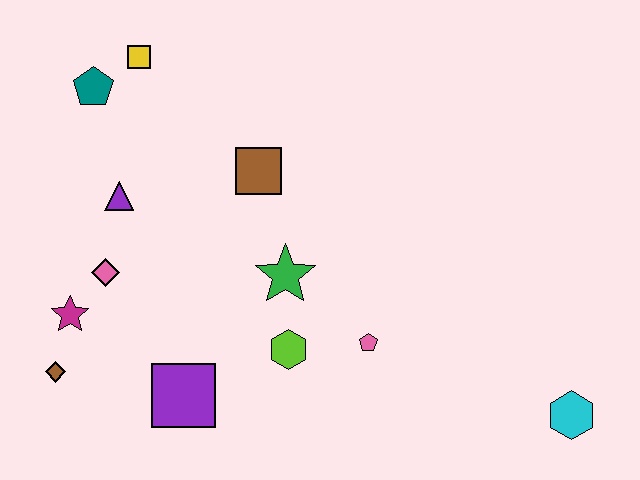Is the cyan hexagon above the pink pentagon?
No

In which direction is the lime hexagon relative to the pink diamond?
The lime hexagon is to the right of the pink diamond.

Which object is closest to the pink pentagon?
The lime hexagon is closest to the pink pentagon.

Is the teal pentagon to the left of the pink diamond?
Yes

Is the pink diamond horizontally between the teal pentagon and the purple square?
Yes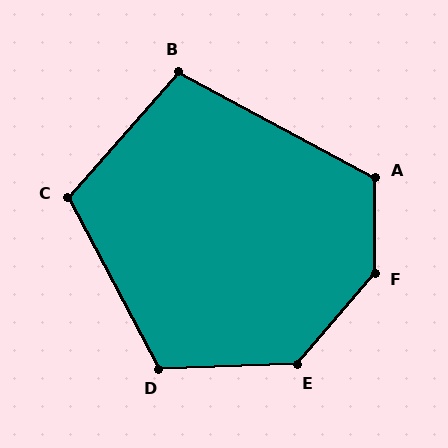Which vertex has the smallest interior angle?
B, at approximately 103 degrees.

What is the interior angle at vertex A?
Approximately 118 degrees (obtuse).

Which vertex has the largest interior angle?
F, at approximately 140 degrees.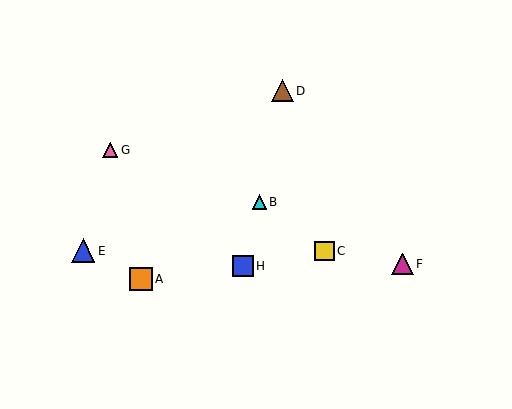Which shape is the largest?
The blue triangle (labeled E) is the largest.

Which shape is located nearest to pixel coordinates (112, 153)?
The pink triangle (labeled G) at (110, 150) is nearest to that location.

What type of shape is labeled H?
Shape H is a blue square.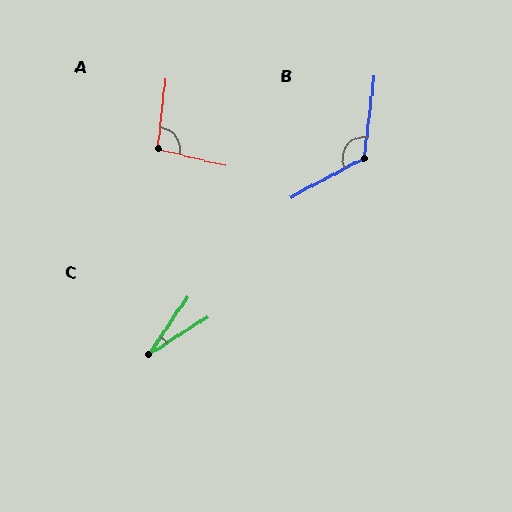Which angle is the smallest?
C, at approximately 23 degrees.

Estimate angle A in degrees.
Approximately 97 degrees.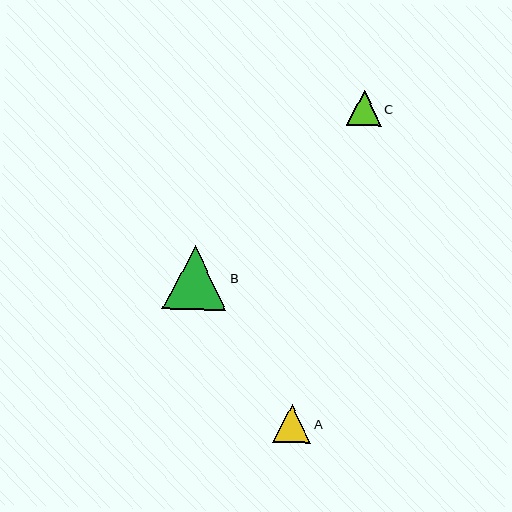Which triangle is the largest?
Triangle B is the largest with a size of approximately 65 pixels.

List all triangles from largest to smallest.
From largest to smallest: B, A, C.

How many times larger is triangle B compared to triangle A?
Triangle B is approximately 1.7 times the size of triangle A.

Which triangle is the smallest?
Triangle C is the smallest with a size of approximately 35 pixels.